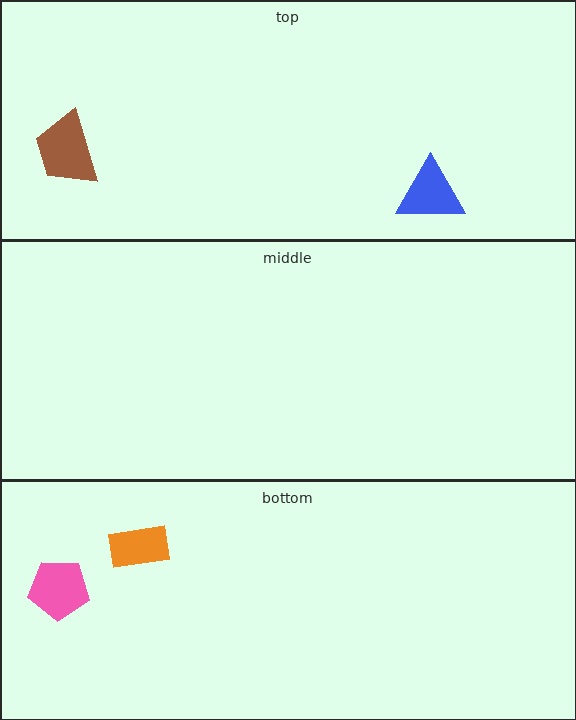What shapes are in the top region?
The brown trapezoid, the blue triangle.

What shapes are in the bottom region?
The pink pentagon, the orange rectangle.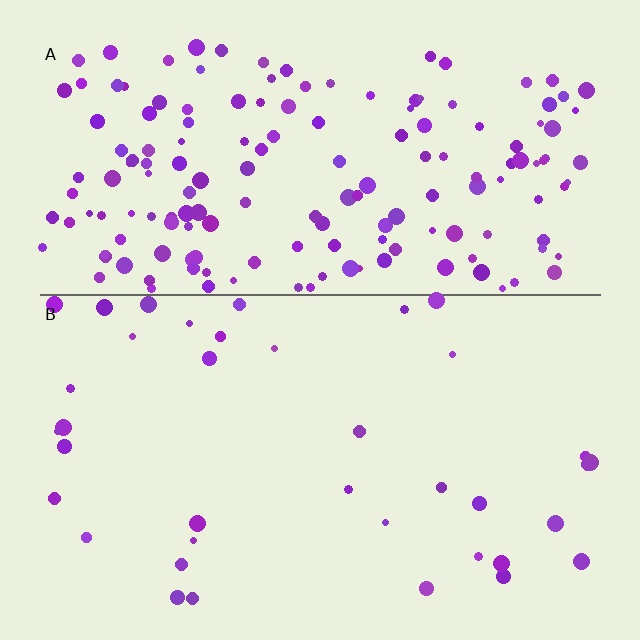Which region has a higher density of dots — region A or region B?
A (the top).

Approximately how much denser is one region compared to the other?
Approximately 4.4× — region A over region B.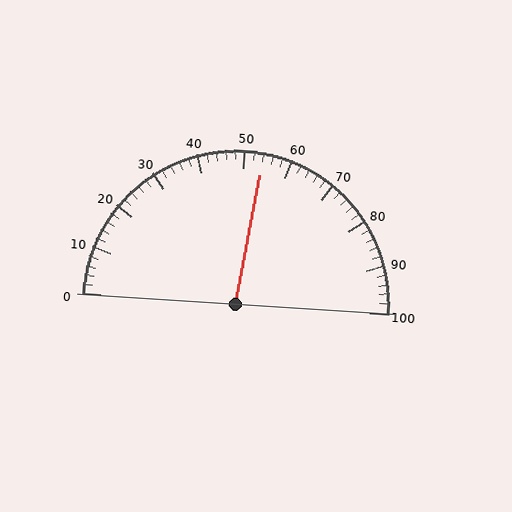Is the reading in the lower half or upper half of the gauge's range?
The reading is in the upper half of the range (0 to 100).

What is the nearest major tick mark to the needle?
The nearest major tick mark is 50.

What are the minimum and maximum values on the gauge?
The gauge ranges from 0 to 100.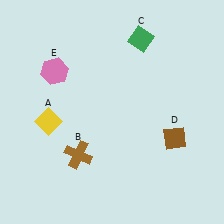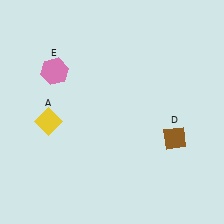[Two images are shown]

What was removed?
The green diamond (C), the brown cross (B) were removed in Image 2.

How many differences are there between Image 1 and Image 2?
There are 2 differences between the two images.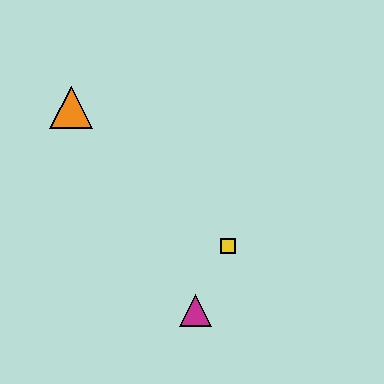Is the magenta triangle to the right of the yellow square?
No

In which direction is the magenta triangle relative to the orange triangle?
The magenta triangle is below the orange triangle.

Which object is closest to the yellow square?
The magenta triangle is closest to the yellow square.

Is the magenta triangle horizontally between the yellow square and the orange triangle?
Yes